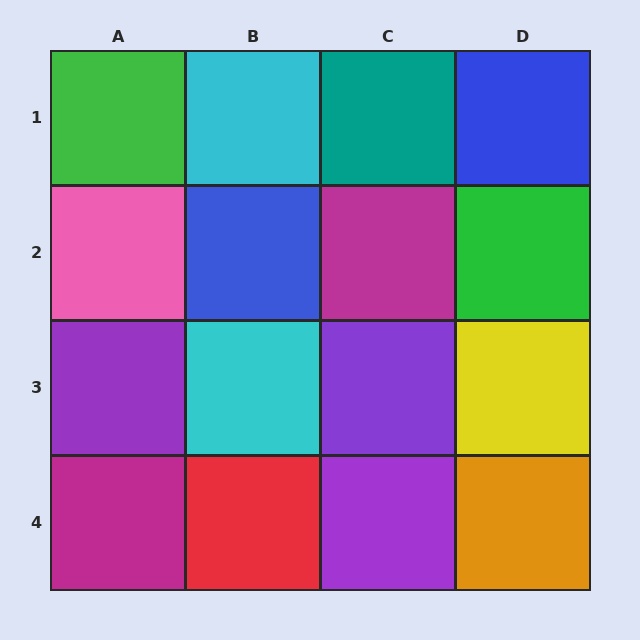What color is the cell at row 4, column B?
Red.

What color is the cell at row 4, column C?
Purple.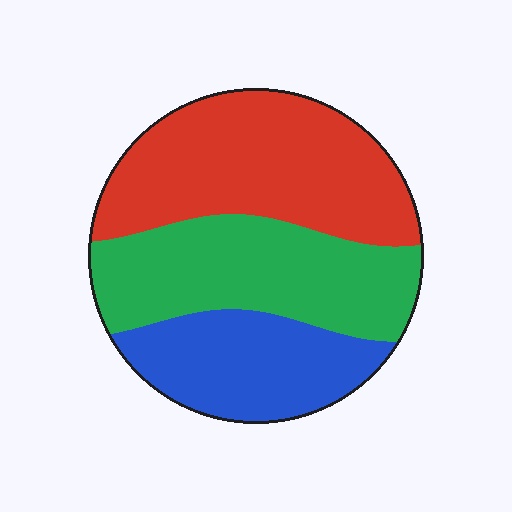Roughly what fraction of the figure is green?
Green covers about 35% of the figure.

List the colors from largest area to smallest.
From largest to smallest: red, green, blue.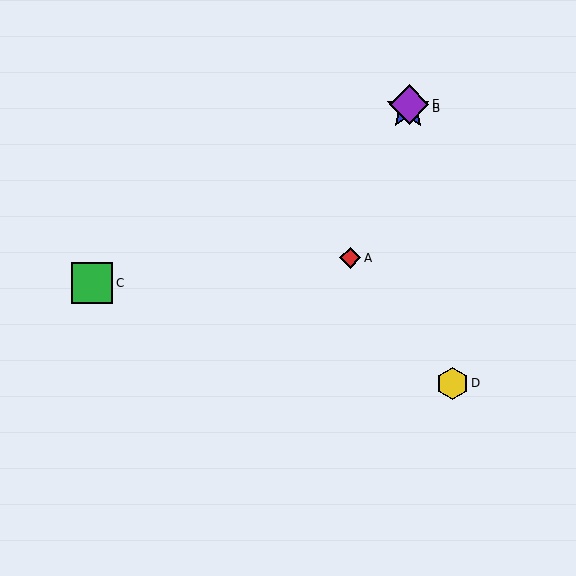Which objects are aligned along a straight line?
Objects A, B, E are aligned along a straight line.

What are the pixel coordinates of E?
Object E is at (409, 104).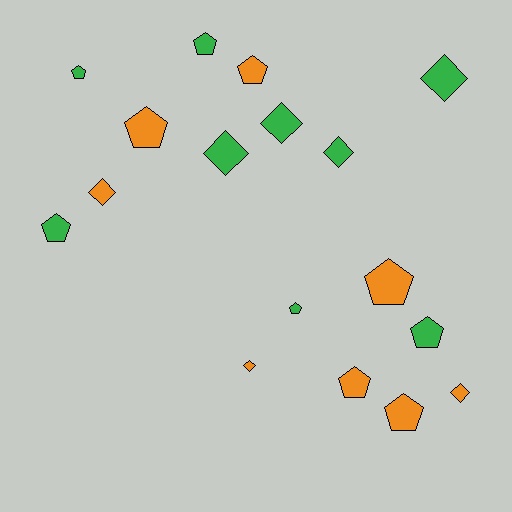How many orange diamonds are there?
There are 3 orange diamonds.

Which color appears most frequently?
Green, with 9 objects.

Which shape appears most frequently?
Pentagon, with 10 objects.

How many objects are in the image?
There are 17 objects.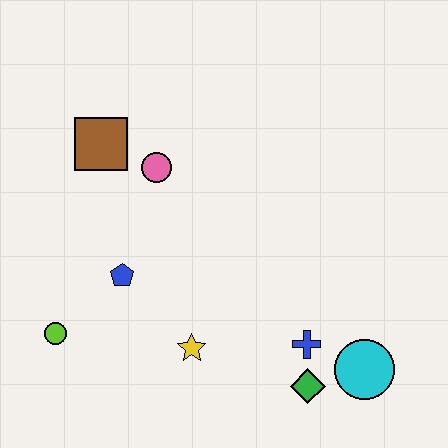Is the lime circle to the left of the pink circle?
Yes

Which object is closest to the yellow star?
The blue pentagon is closest to the yellow star.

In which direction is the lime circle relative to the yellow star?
The lime circle is to the left of the yellow star.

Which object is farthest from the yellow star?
The brown square is farthest from the yellow star.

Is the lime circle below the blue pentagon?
Yes